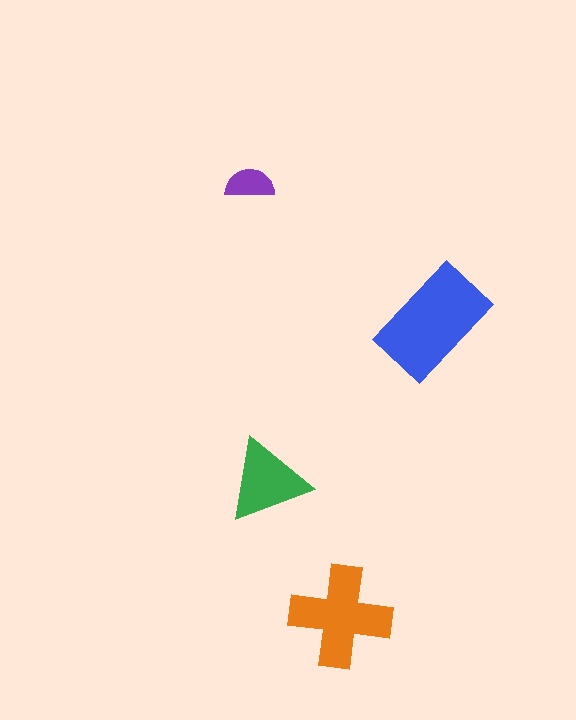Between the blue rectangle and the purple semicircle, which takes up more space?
The blue rectangle.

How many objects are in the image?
There are 4 objects in the image.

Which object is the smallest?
The purple semicircle.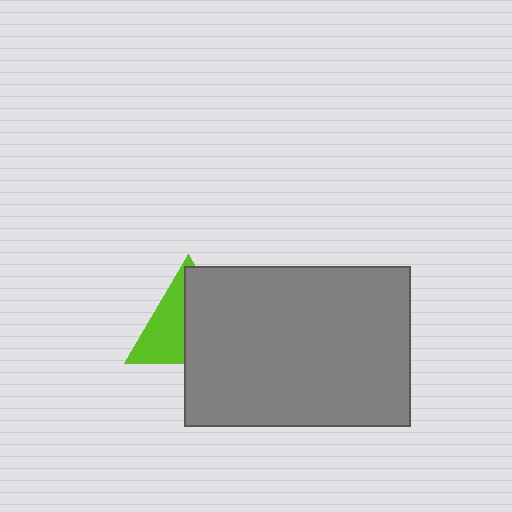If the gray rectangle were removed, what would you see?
You would see the complete lime triangle.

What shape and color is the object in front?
The object in front is a gray rectangle.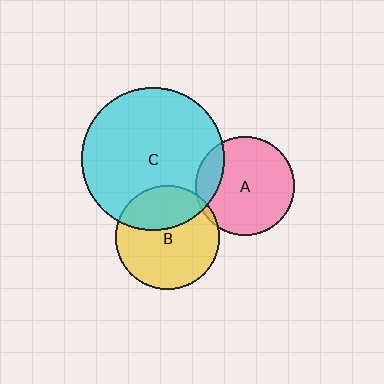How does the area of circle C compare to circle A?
Approximately 2.1 times.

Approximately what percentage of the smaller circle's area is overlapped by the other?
Approximately 5%.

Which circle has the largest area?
Circle C (cyan).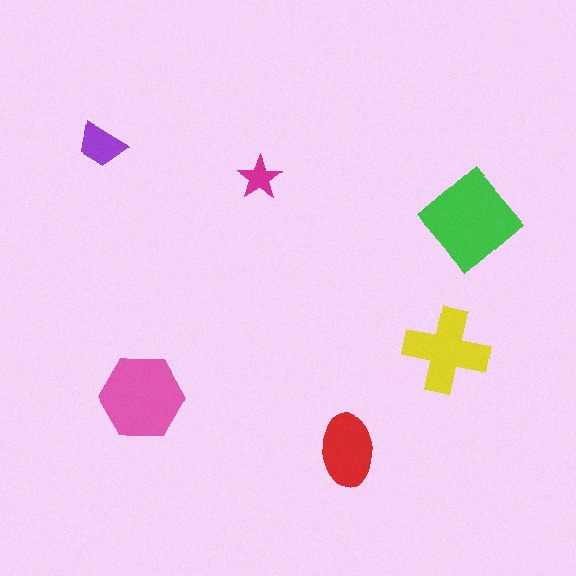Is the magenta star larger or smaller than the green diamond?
Smaller.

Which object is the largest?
The green diamond.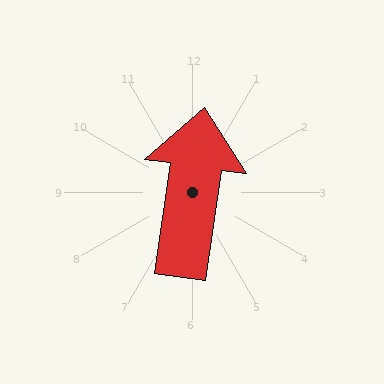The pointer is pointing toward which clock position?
Roughly 12 o'clock.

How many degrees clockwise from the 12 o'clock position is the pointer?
Approximately 8 degrees.